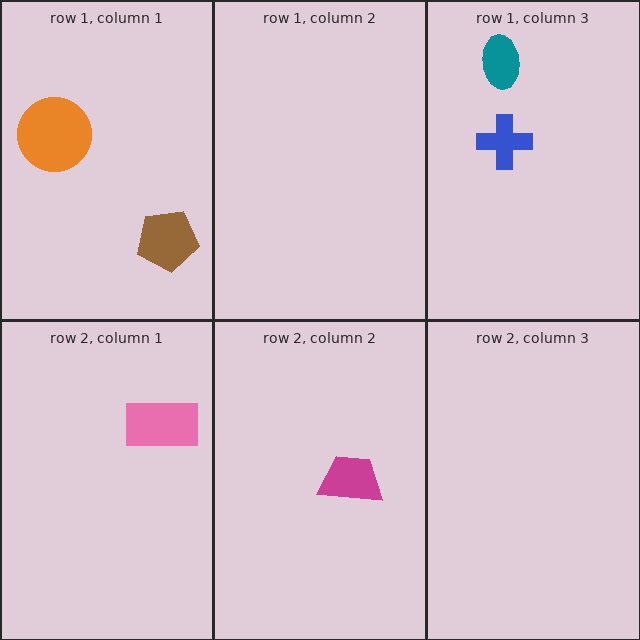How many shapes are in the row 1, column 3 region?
2.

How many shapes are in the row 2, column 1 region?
1.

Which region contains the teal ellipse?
The row 1, column 3 region.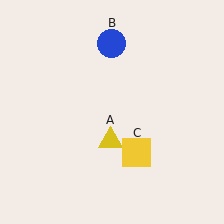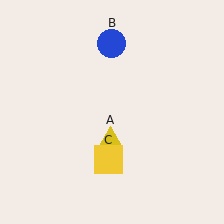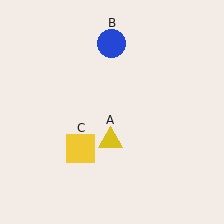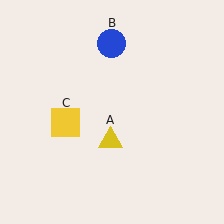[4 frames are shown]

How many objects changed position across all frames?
1 object changed position: yellow square (object C).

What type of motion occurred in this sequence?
The yellow square (object C) rotated clockwise around the center of the scene.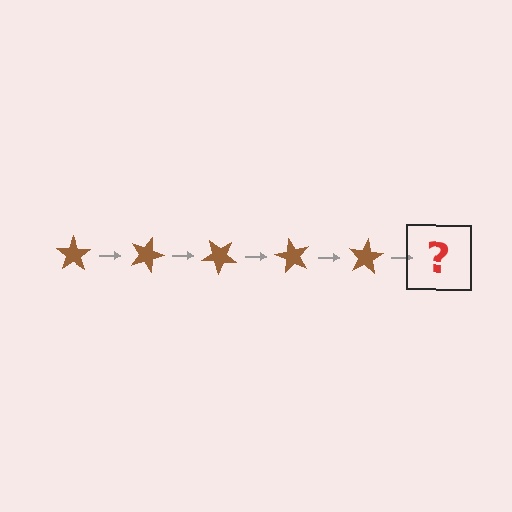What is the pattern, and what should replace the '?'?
The pattern is that the star rotates 20 degrees each step. The '?' should be a brown star rotated 100 degrees.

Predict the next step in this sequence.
The next step is a brown star rotated 100 degrees.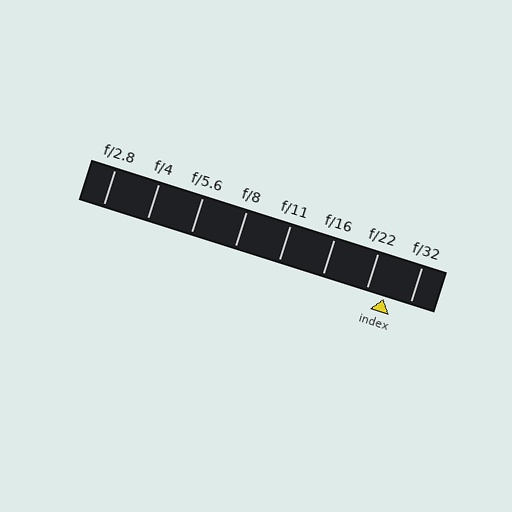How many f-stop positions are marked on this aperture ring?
There are 8 f-stop positions marked.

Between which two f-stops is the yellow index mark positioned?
The index mark is between f/22 and f/32.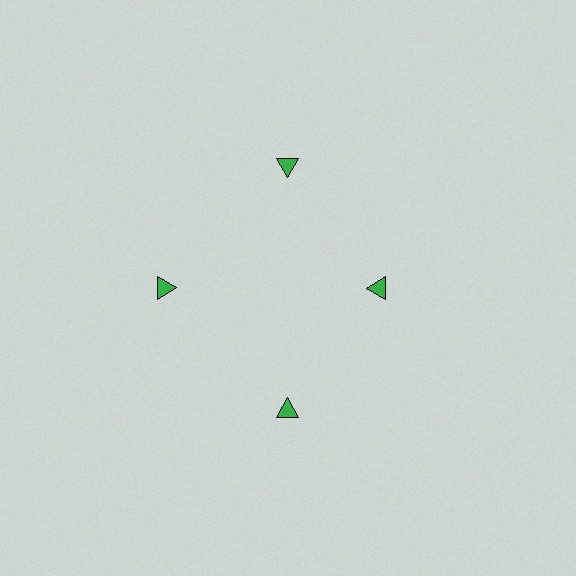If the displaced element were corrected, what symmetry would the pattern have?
It would have 4-fold rotational symmetry — the pattern would map onto itself every 90 degrees.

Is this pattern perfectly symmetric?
No. The 4 green triangles are arranged in a ring, but one element near the 3 o'clock position is pulled inward toward the center, breaking the 4-fold rotational symmetry.